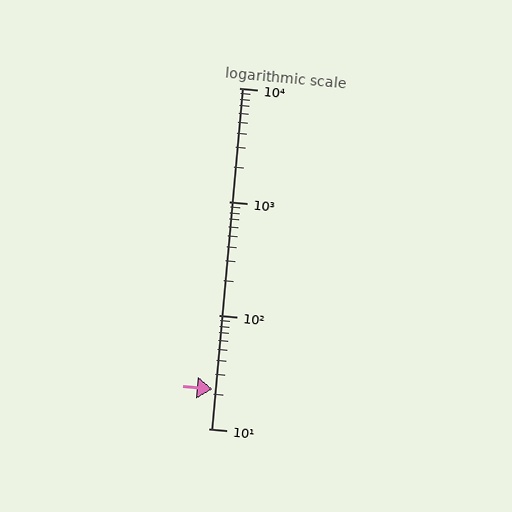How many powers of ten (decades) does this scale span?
The scale spans 3 decades, from 10 to 10000.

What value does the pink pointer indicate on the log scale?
The pointer indicates approximately 22.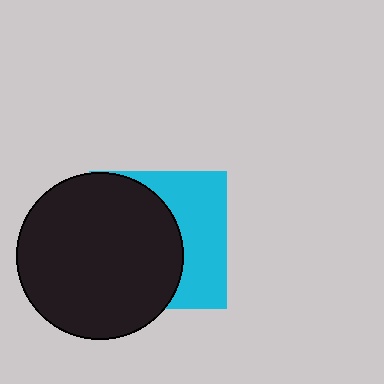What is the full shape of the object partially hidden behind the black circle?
The partially hidden object is a cyan square.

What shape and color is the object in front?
The object in front is a black circle.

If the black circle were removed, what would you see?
You would see the complete cyan square.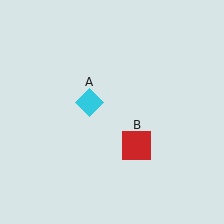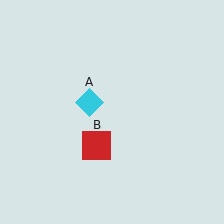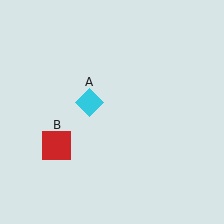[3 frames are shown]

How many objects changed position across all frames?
1 object changed position: red square (object B).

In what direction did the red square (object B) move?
The red square (object B) moved left.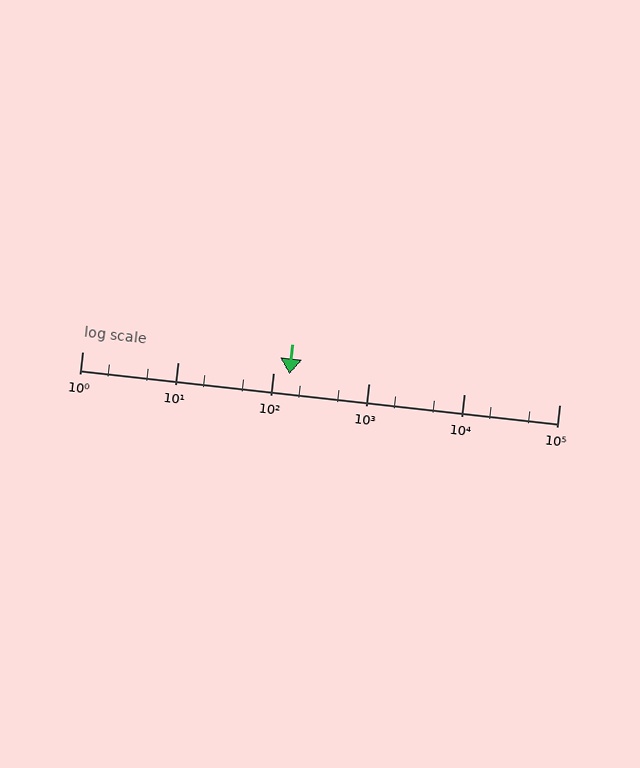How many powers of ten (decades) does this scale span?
The scale spans 5 decades, from 1 to 100000.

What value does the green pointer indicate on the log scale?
The pointer indicates approximately 150.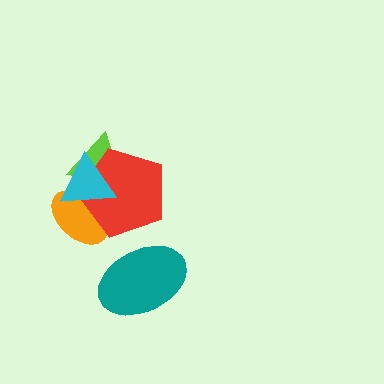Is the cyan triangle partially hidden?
No, no other shape covers it.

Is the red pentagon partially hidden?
Yes, it is partially covered by another shape.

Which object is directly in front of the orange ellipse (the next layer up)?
The lime triangle is directly in front of the orange ellipse.